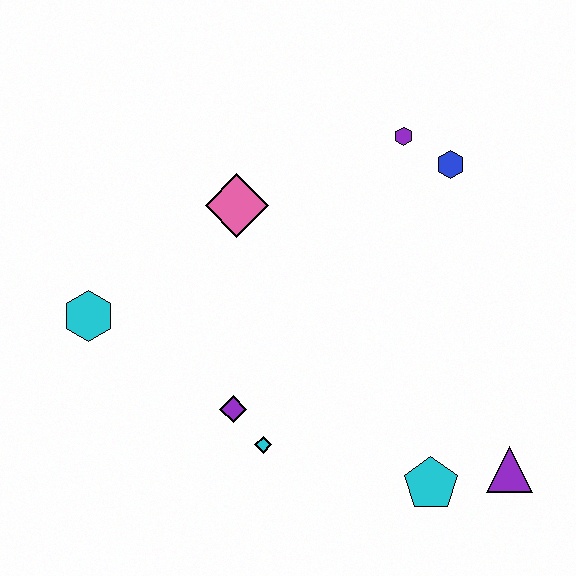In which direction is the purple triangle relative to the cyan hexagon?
The purple triangle is to the right of the cyan hexagon.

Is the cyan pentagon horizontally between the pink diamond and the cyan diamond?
No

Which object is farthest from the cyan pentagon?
The cyan hexagon is farthest from the cyan pentagon.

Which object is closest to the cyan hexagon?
The purple diamond is closest to the cyan hexagon.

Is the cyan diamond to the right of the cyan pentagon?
No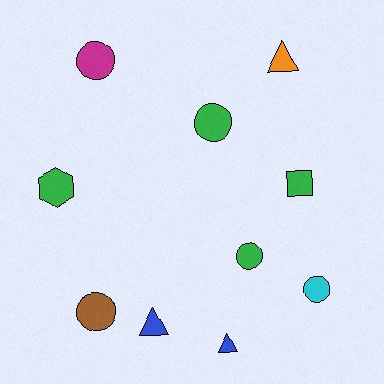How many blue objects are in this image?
There are 2 blue objects.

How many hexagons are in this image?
There is 1 hexagon.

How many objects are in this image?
There are 10 objects.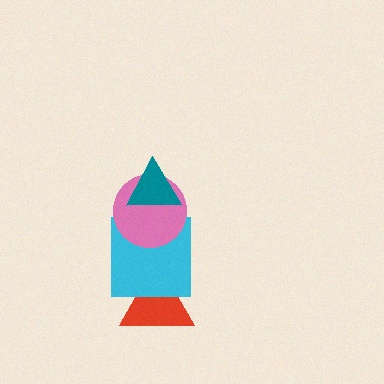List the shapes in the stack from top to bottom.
From top to bottom: the teal triangle, the pink circle, the cyan square, the red triangle.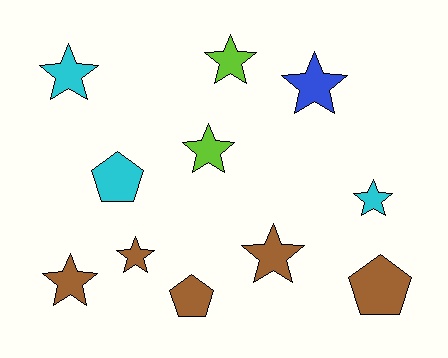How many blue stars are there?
There is 1 blue star.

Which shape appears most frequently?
Star, with 8 objects.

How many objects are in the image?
There are 11 objects.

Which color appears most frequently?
Brown, with 5 objects.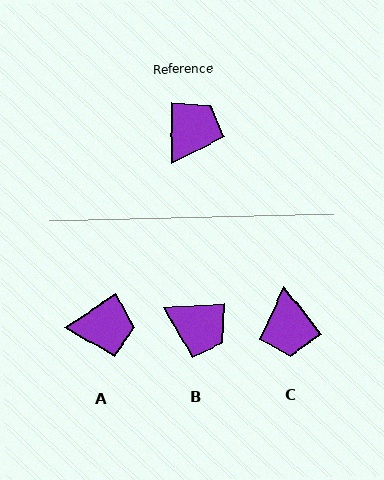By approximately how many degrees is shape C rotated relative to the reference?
Approximately 142 degrees clockwise.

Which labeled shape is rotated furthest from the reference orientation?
C, about 142 degrees away.